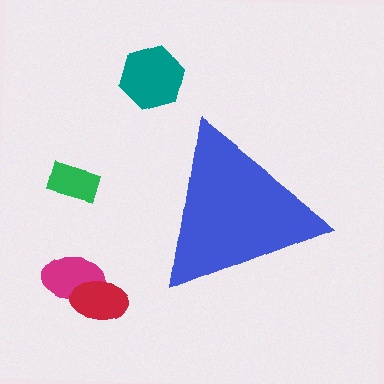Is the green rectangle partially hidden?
No, the green rectangle is fully visible.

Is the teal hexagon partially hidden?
No, the teal hexagon is fully visible.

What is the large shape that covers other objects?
A blue triangle.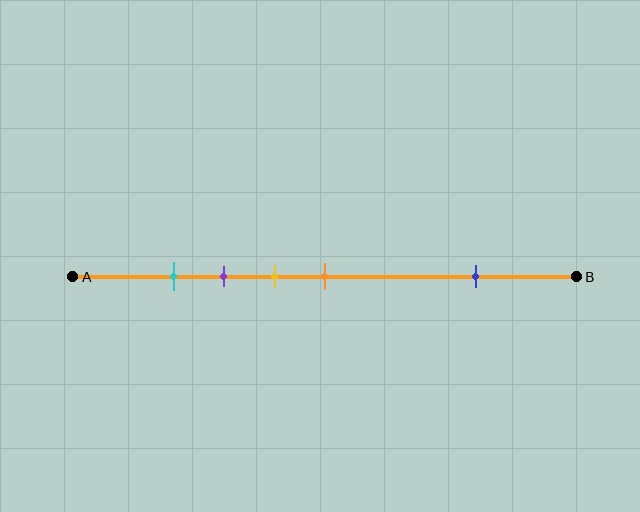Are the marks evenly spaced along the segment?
No, the marks are not evenly spaced.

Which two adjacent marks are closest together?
The cyan and purple marks are the closest adjacent pair.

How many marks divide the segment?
There are 5 marks dividing the segment.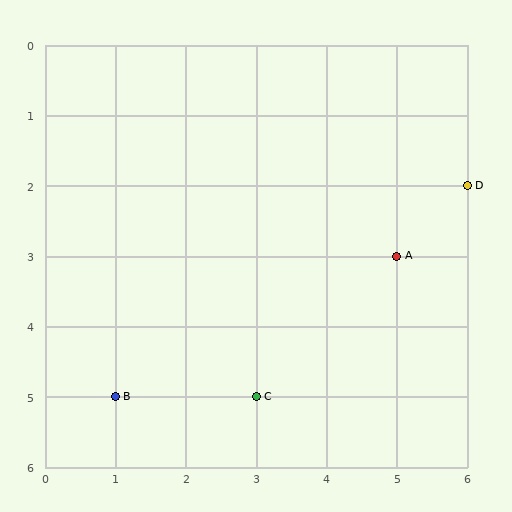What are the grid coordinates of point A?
Point A is at grid coordinates (5, 3).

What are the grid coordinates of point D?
Point D is at grid coordinates (6, 2).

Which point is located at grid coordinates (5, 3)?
Point A is at (5, 3).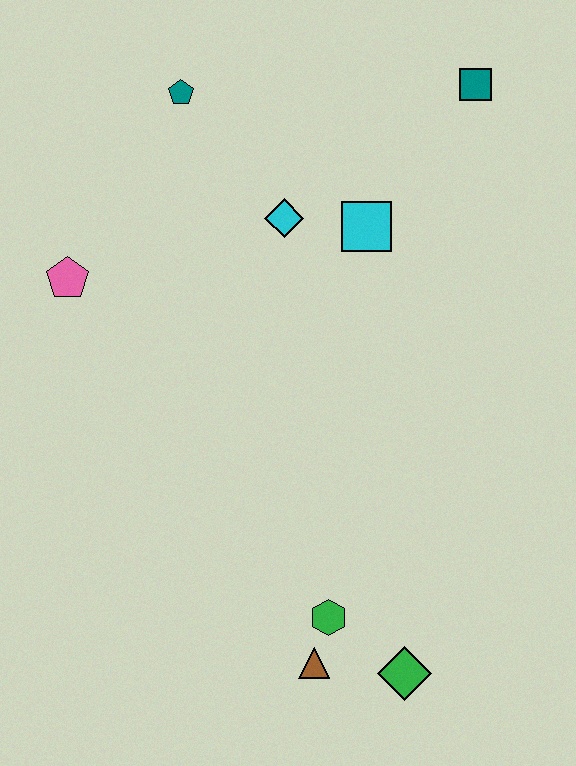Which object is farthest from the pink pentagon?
The green diamond is farthest from the pink pentagon.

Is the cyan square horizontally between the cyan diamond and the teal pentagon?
No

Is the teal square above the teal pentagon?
Yes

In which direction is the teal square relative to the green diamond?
The teal square is above the green diamond.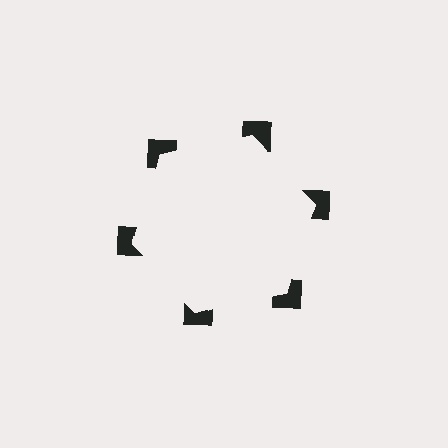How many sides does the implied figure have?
6 sides.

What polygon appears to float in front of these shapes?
An illusory hexagon — its edges are inferred from the aligned wedge cuts in the notched squares, not physically drawn.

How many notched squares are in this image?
There are 6 — one at each vertex of the illusory hexagon.